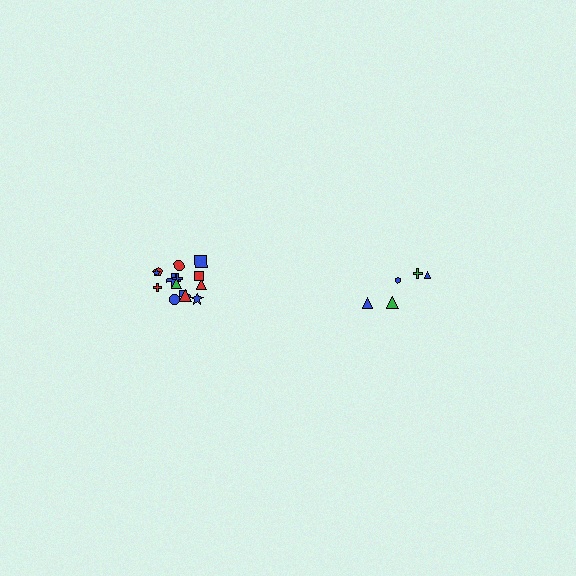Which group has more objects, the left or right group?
The left group.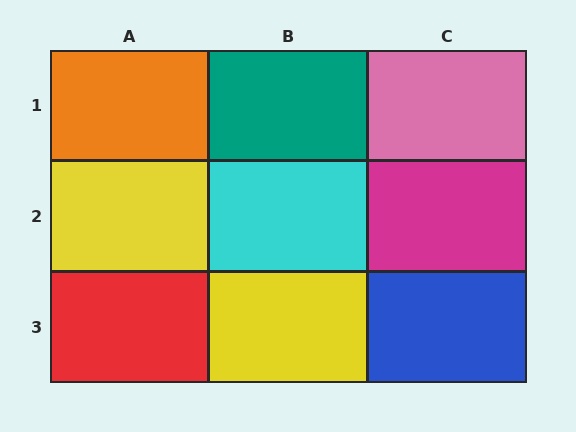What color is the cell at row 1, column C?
Pink.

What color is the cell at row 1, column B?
Teal.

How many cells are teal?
1 cell is teal.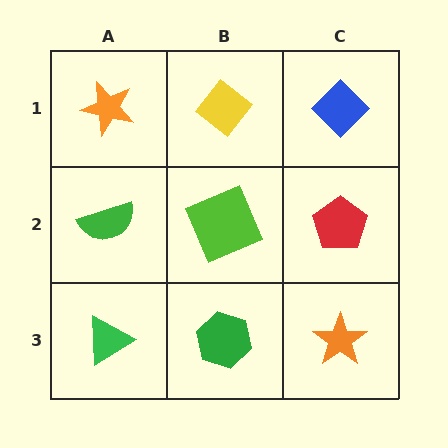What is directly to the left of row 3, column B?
A green triangle.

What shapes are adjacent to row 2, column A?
An orange star (row 1, column A), a green triangle (row 3, column A), a lime square (row 2, column B).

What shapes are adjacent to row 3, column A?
A green semicircle (row 2, column A), a green hexagon (row 3, column B).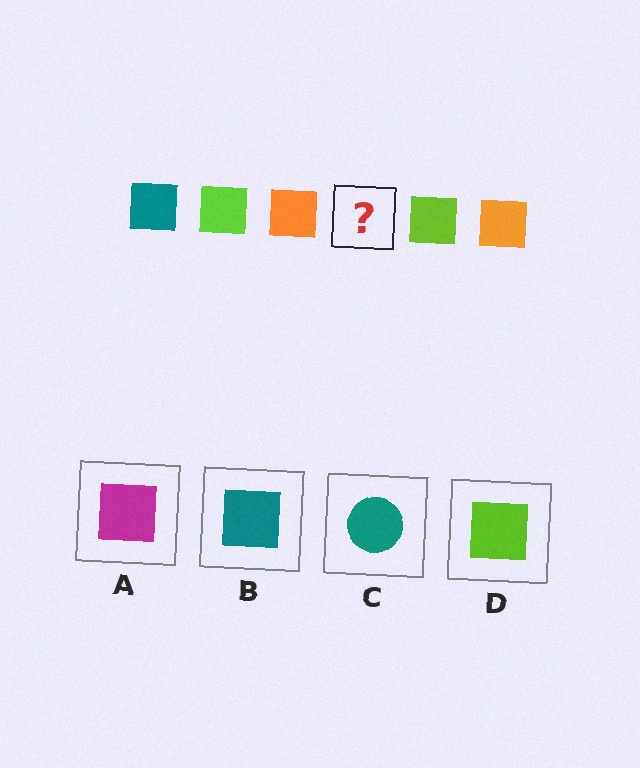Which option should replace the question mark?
Option B.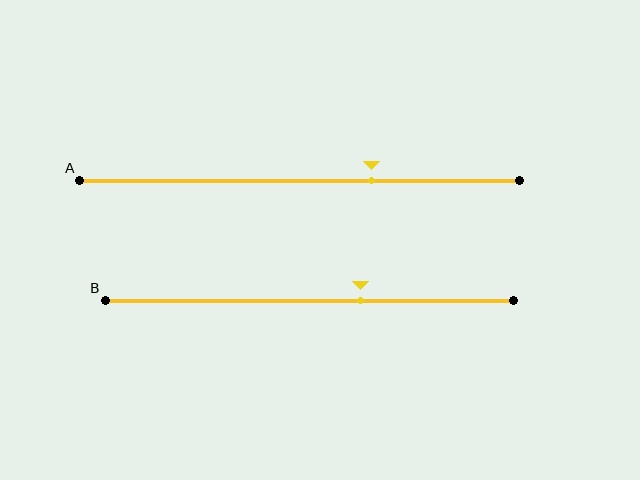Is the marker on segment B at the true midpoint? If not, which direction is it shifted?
No, the marker on segment B is shifted to the right by about 12% of the segment length.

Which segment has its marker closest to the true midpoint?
Segment B has its marker closest to the true midpoint.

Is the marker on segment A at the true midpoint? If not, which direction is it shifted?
No, the marker on segment A is shifted to the right by about 17% of the segment length.